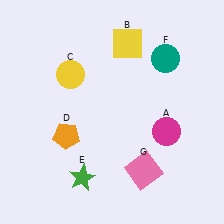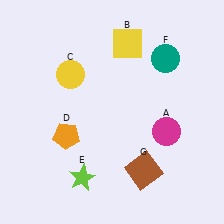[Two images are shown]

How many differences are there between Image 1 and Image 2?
There are 2 differences between the two images.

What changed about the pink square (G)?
In Image 1, G is pink. In Image 2, it changed to brown.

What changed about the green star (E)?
In Image 1, E is green. In Image 2, it changed to lime.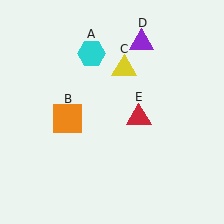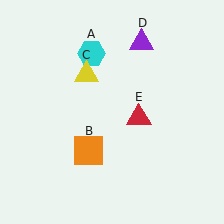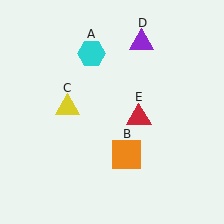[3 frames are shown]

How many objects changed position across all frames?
2 objects changed position: orange square (object B), yellow triangle (object C).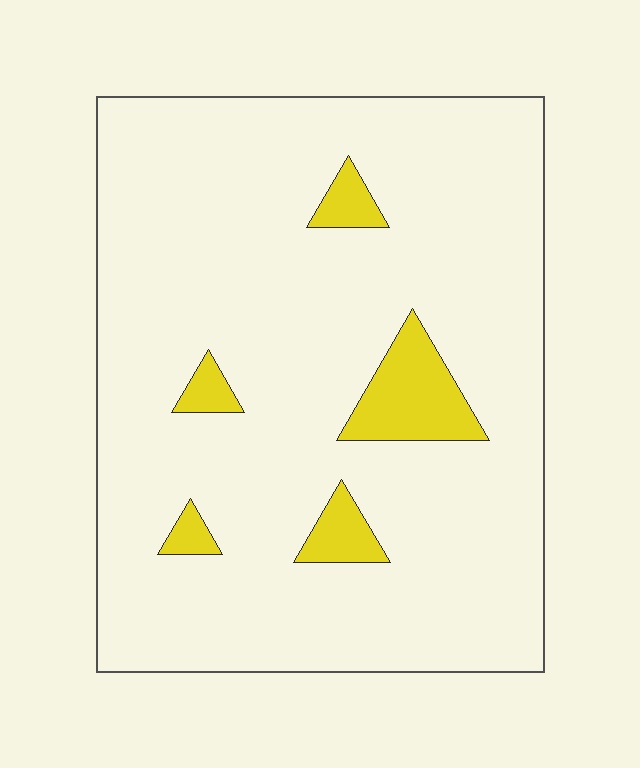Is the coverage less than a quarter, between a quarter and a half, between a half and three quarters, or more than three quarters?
Less than a quarter.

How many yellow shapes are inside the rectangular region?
5.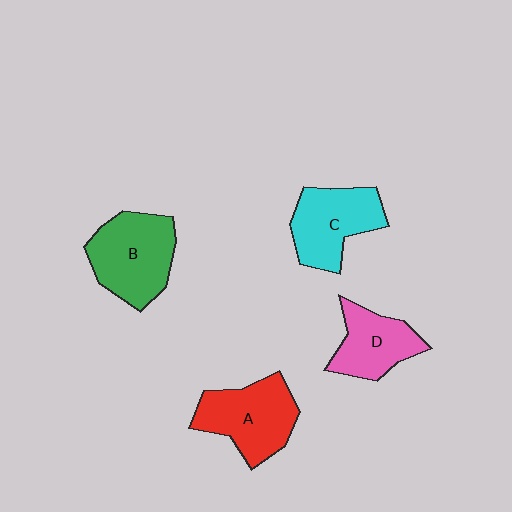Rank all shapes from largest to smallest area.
From largest to smallest: B (green), A (red), C (cyan), D (pink).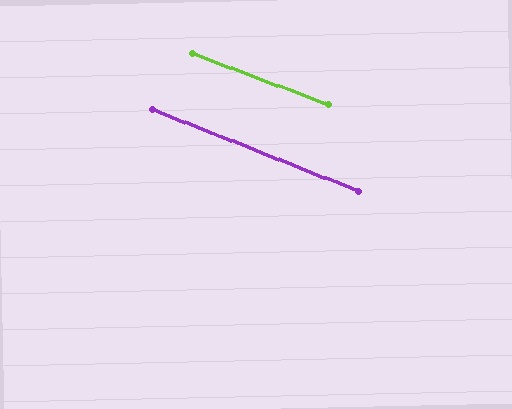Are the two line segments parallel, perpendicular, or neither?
Parallel — their directions differ by only 1.3°.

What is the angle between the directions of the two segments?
Approximately 1 degree.